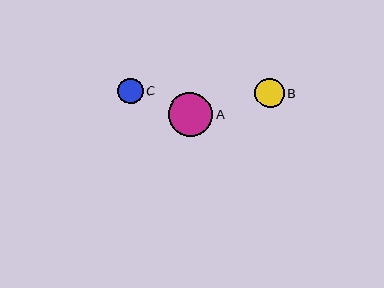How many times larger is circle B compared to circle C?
Circle B is approximately 1.2 times the size of circle C.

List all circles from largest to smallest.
From largest to smallest: A, B, C.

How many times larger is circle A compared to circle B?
Circle A is approximately 1.5 times the size of circle B.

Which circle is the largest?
Circle A is the largest with a size of approximately 44 pixels.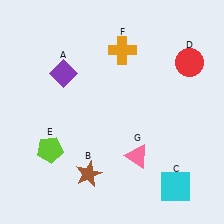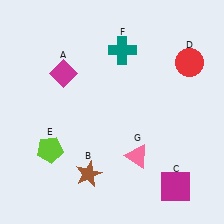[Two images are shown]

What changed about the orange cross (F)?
In Image 1, F is orange. In Image 2, it changed to teal.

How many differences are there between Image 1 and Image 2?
There are 3 differences between the two images.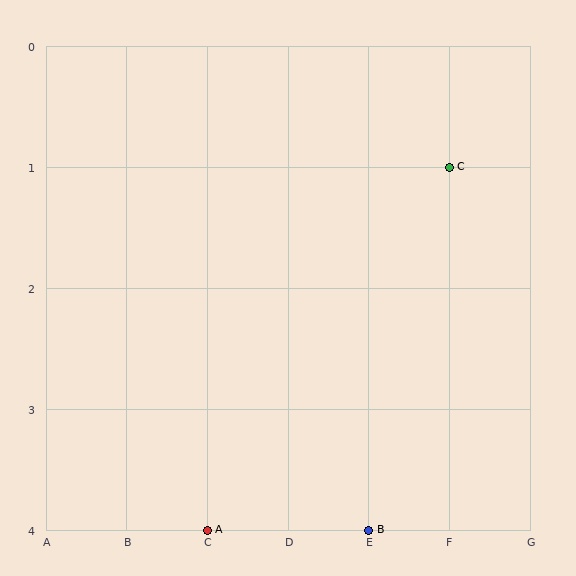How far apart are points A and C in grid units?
Points A and C are 3 columns and 3 rows apart (about 4.2 grid units diagonally).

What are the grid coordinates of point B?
Point B is at grid coordinates (E, 4).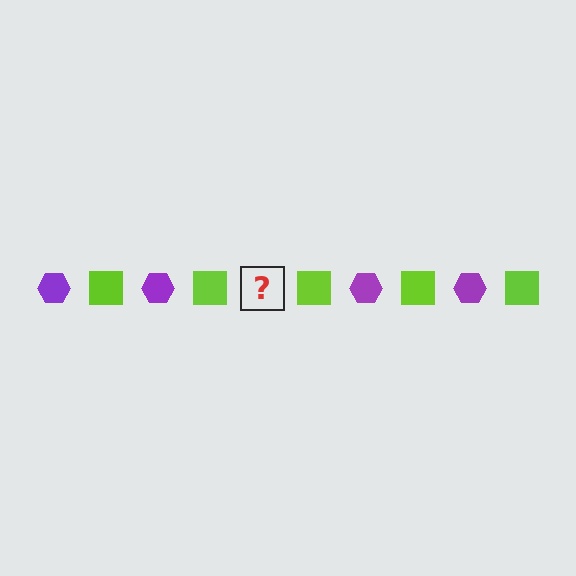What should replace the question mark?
The question mark should be replaced with a purple hexagon.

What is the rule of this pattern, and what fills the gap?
The rule is that the pattern alternates between purple hexagon and lime square. The gap should be filled with a purple hexagon.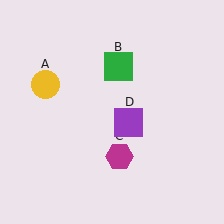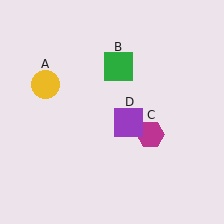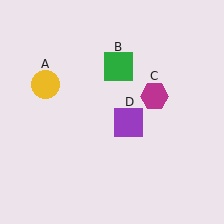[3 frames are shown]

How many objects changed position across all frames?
1 object changed position: magenta hexagon (object C).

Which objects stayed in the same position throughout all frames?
Yellow circle (object A) and green square (object B) and purple square (object D) remained stationary.